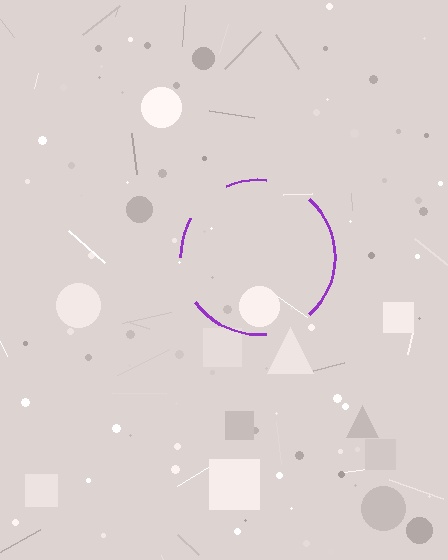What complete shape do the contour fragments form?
The contour fragments form a circle.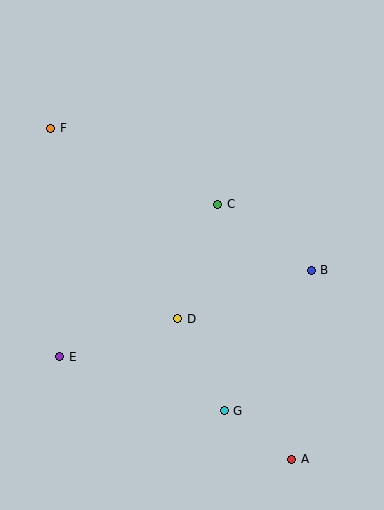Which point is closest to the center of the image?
Point C at (218, 204) is closest to the center.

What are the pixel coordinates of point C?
Point C is at (218, 204).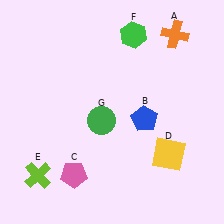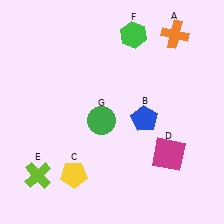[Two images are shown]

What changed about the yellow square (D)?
In Image 1, D is yellow. In Image 2, it changed to magenta.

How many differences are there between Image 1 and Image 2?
There are 2 differences between the two images.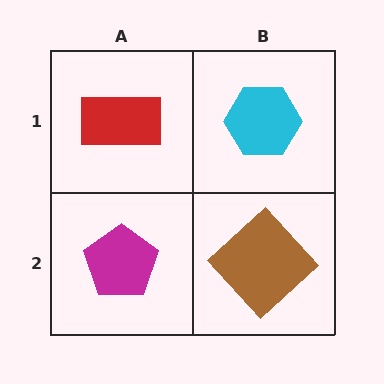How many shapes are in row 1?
2 shapes.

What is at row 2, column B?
A brown diamond.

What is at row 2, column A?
A magenta pentagon.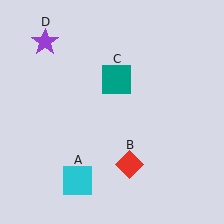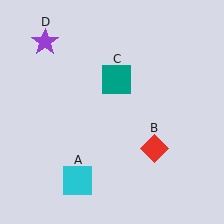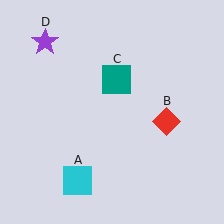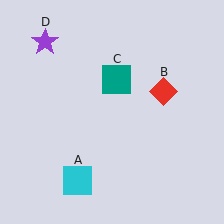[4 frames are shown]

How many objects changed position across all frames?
1 object changed position: red diamond (object B).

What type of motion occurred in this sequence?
The red diamond (object B) rotated counterclockwise around the center of the scene.